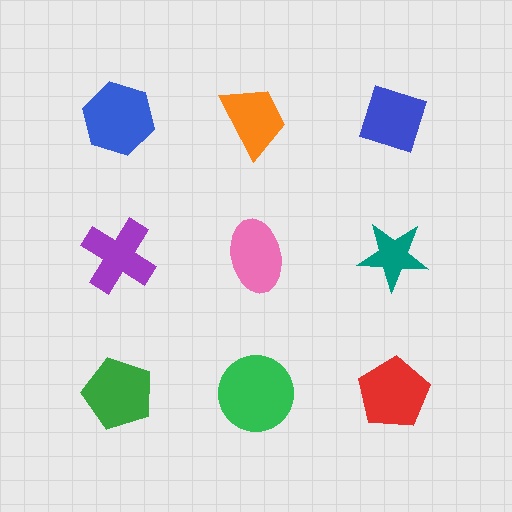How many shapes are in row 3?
3 shapes.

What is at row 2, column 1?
A purple cross.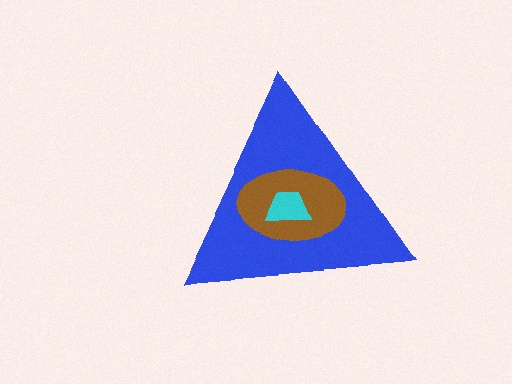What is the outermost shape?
The blue triangle.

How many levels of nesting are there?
3.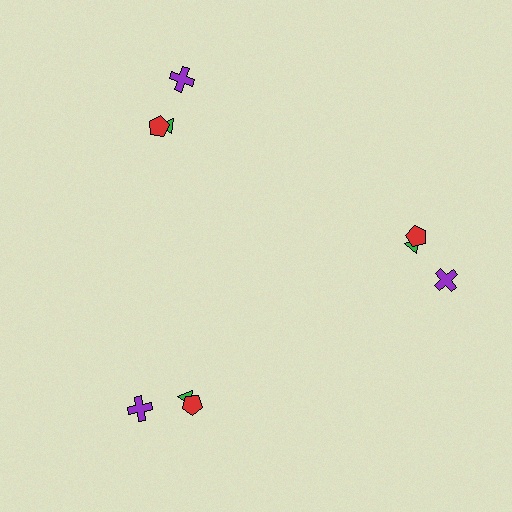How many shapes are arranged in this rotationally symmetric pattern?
There are 9 shapes, arranged in 3 groups of 3.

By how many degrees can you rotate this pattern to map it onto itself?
The pattern maps onto itself every 120 degrees of rotation.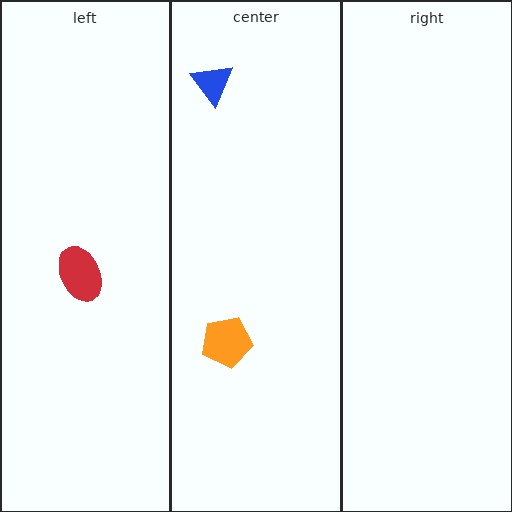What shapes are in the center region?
The blue triangle, the orange pentagon.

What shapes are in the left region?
The red ellipse.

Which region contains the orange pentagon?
The center region.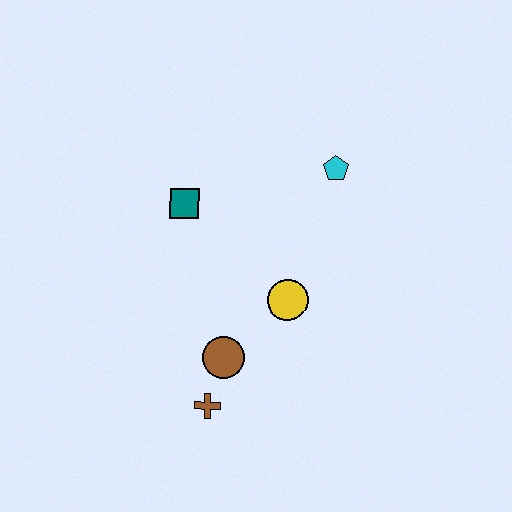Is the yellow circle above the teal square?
No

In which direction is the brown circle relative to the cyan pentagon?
The brown circle is below the cyan pentagon.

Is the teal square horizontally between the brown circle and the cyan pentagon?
No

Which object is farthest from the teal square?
The brown cross is farthest from the teal square.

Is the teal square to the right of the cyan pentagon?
No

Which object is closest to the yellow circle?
The brown circle is closest to the yellow circle.